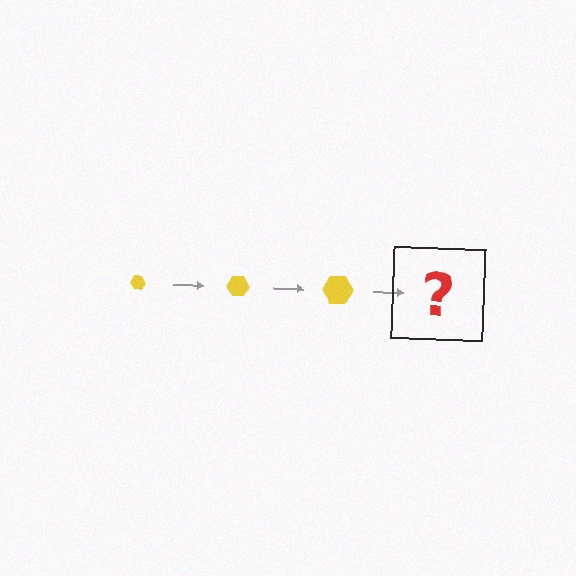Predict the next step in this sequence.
The next step is a yellow hexagon, larger than the previous one.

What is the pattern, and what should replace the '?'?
The pattern is that the hexagon gets progressively larger each step. The '?' should be a yellow hexagon, larger than the previous one.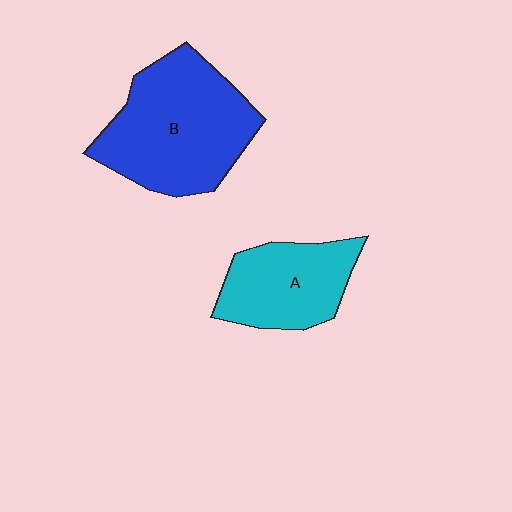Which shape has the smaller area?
Shape A (cyan).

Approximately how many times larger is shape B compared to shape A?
Approximately 1.6 times.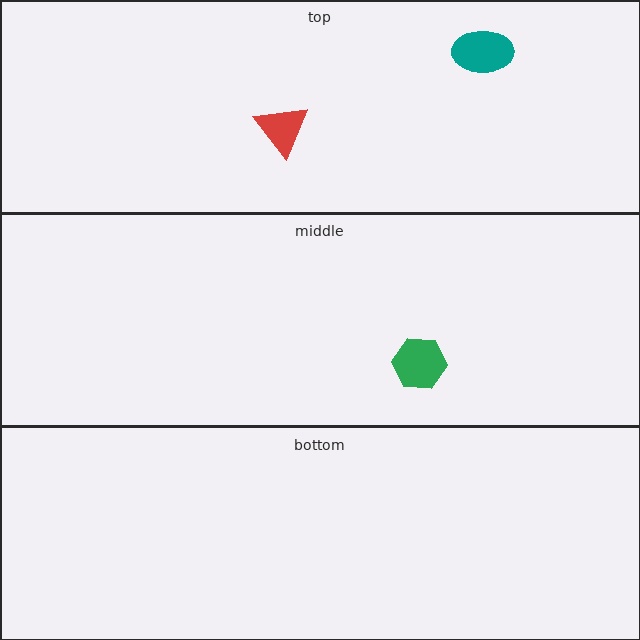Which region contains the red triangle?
The top region.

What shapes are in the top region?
The teal ellipse, the red triangle.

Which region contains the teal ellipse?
The top region.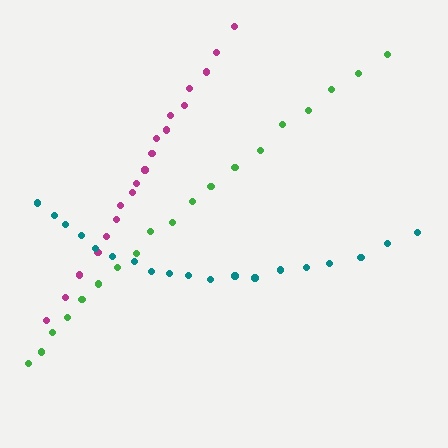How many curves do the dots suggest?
There are 3 distinct paths.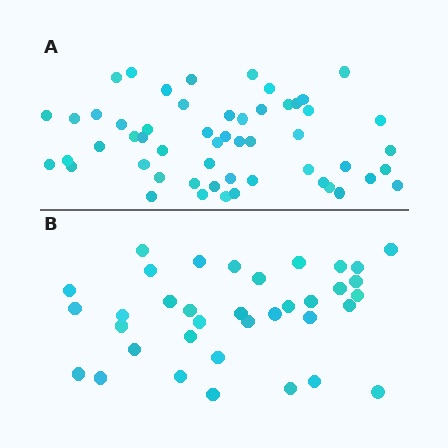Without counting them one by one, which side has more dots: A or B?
Region A (the top region) has more dots.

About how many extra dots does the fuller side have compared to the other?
Region A has approximately 20 more dots than region B.